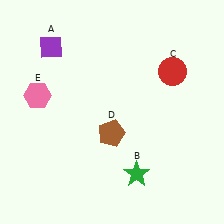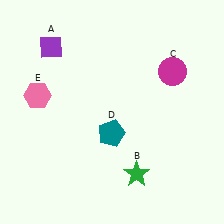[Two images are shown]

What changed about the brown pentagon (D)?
In Image 1, D is brown. In Image 2, it changed to teal.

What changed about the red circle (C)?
In Image 1, C is red. In Image 2, it changed to magenta.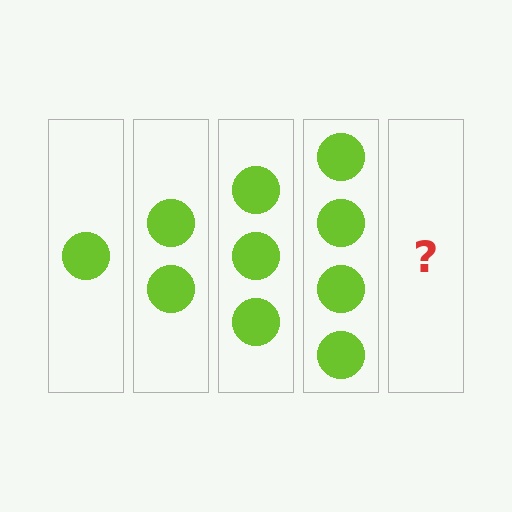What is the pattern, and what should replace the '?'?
The pattern is that each step adds one more circle. The '?' should be 5 circles.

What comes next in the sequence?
The next element should be 5 circles.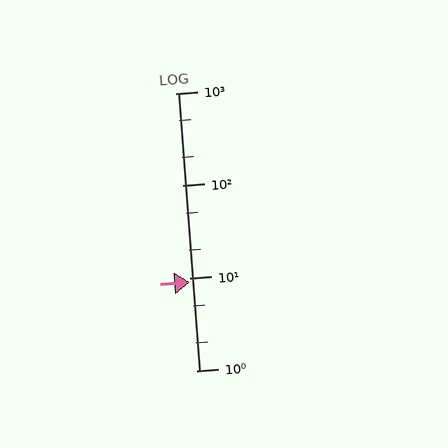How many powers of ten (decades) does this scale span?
The scale spans 3 decades, from 1 to 1000.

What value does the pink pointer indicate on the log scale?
The pointer indicates approximately 9.1.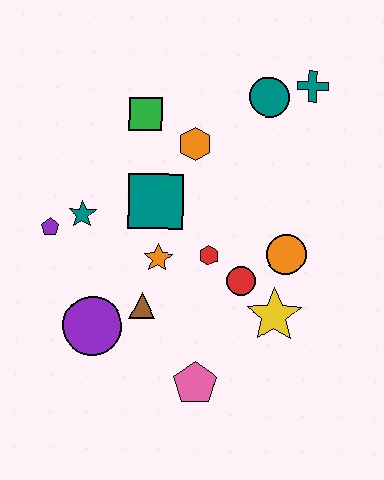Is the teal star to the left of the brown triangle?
Yes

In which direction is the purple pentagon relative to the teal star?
The purple pentagon is to the left of the teal star.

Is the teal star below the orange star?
No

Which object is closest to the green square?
The orange hexagon is closest to the green square.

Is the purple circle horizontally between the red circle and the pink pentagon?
No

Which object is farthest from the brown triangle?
The teal cross is farthest from the brown triangle.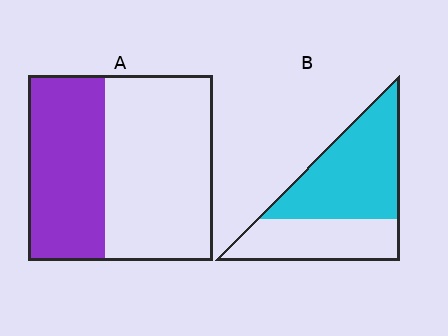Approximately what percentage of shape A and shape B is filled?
A is approximately 40% and B is approximately 60%.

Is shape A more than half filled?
No.